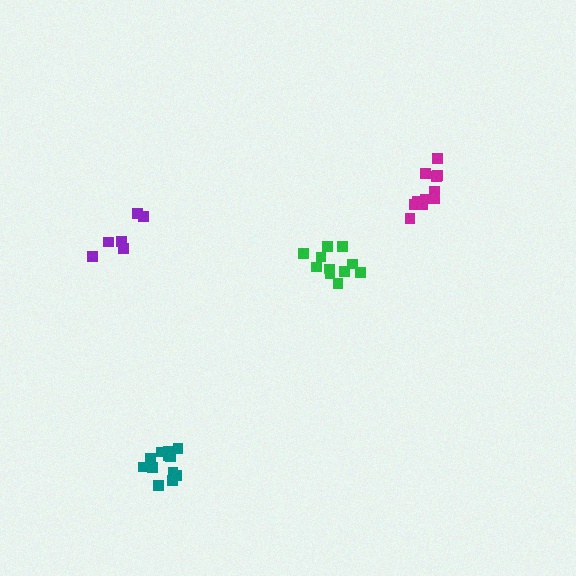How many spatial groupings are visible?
There are 4 spatial groupings.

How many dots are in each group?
Group 1: 11 dots, Group 2: 6 dots, Group 3: 12 dots, Group 4: 11 dots (40 total).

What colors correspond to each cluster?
The clusters are colored: magenta, purple, teal, green.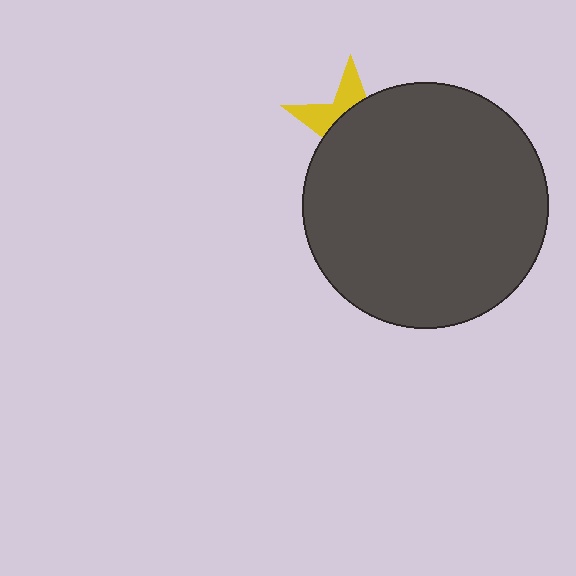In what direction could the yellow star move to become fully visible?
The yellow star could move toward the upper-left. That would shift it out from behind the dark gray circle entirely.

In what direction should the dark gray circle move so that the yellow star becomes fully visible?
The dark gray circle should move toward the lower-right. That is the shortest direction to clear the overlap and leave the yellow star fully visible.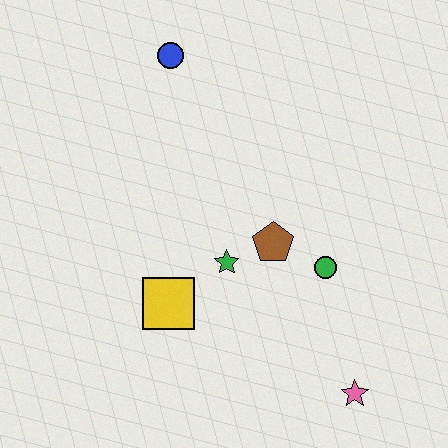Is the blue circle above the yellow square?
Yes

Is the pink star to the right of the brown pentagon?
Yes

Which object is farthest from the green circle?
The blue circle is farthest from the green circle.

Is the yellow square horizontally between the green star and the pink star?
No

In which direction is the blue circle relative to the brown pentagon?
The blue circle is above the brown pentagon.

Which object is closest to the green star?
The brown pentagon is closest to the green star.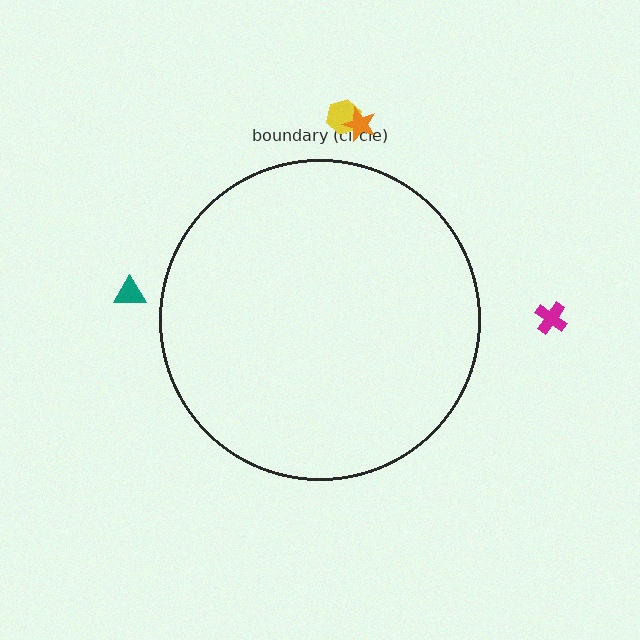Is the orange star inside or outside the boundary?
Outside.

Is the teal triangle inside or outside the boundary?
Outside.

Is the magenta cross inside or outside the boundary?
Outside.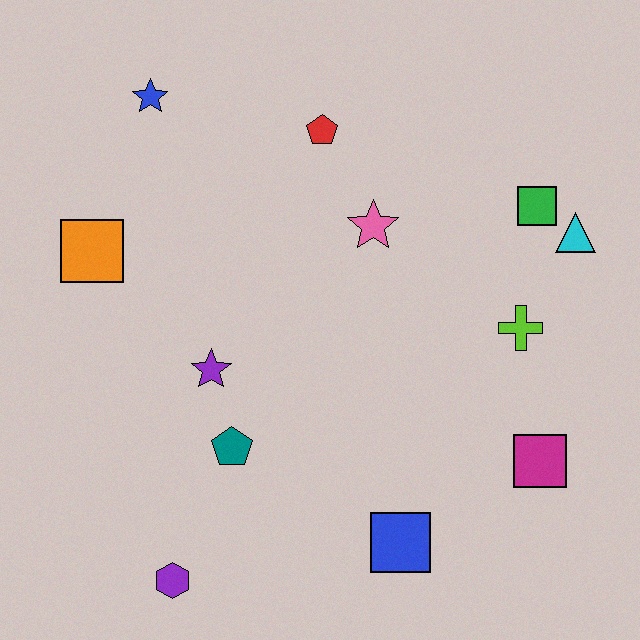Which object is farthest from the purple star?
The cyan triangle is farthest from the purple star.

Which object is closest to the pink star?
The red pentagon is closest to the pink star.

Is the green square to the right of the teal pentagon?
Yes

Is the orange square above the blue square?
Yes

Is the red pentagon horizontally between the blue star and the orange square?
No